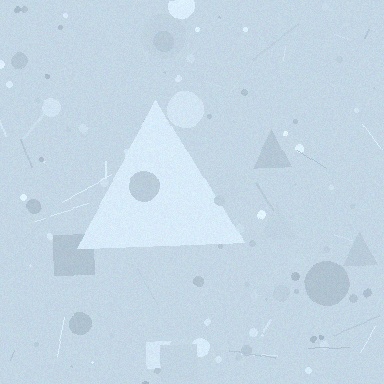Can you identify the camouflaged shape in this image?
The camouflaged shape is a triangle.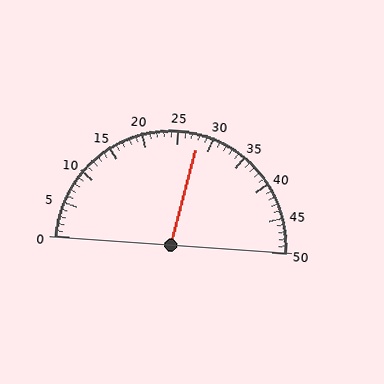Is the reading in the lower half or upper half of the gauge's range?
The reading is in the upper half of the range (0 to 50).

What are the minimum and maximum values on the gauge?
The gauge ranges from 0 to 50.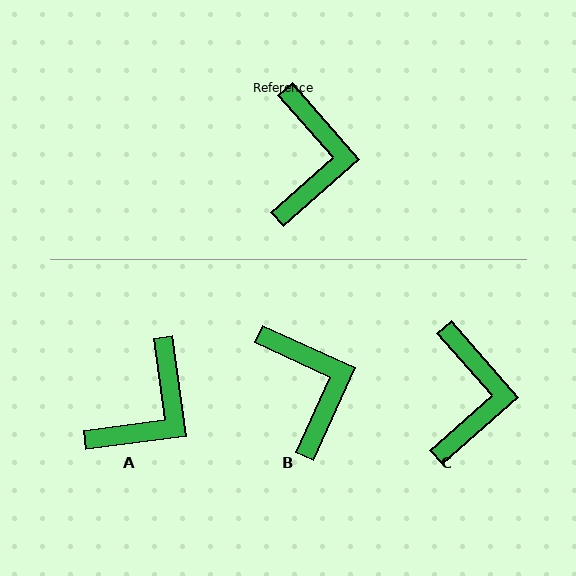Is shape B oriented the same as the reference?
No, it is off by about 24 degrees.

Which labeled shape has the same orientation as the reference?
C.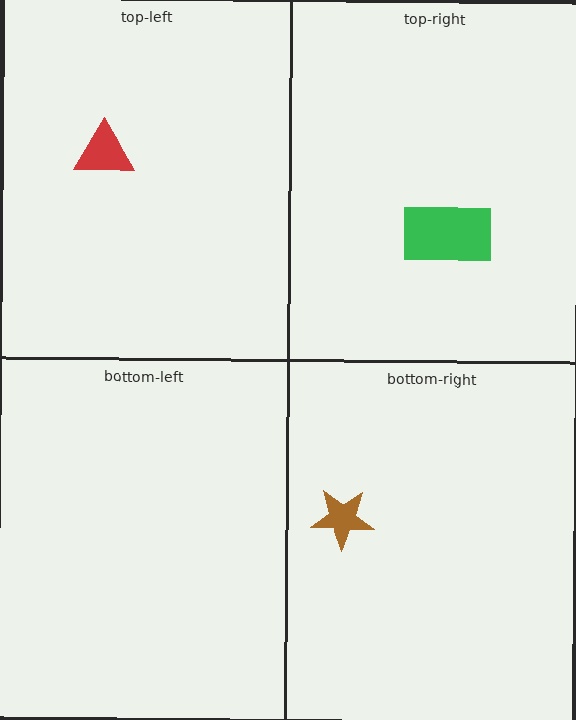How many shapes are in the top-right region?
1.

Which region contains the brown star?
The bottom-right region.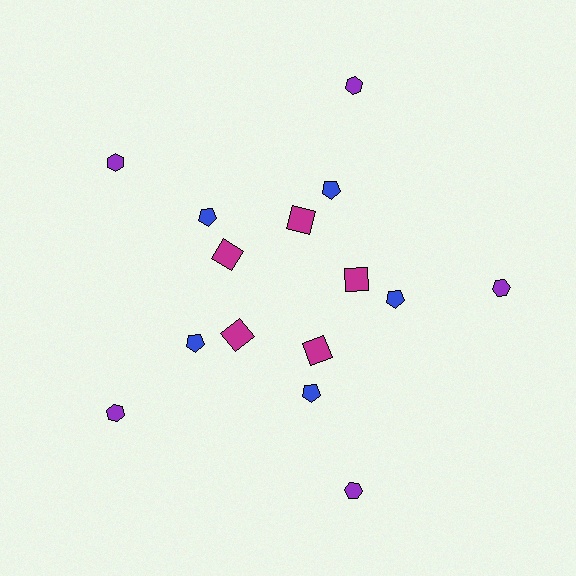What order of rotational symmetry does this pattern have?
This pattern has 5-fold rotational symmetry.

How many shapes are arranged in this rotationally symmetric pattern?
There are 15 shapes, arranged in 5 groups of 3.